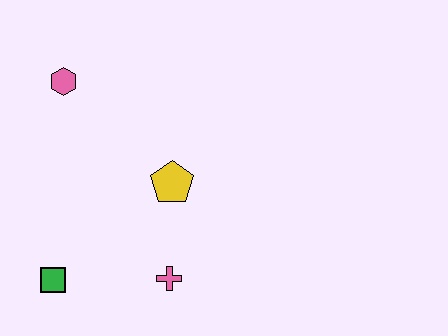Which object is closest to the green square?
The pink cross is closest to the green square.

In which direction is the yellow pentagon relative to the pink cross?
The yellow pentagon is above the pink cross.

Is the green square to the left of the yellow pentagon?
Yes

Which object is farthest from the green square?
The pink hexagon is farthest from the green square.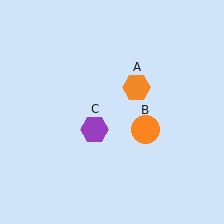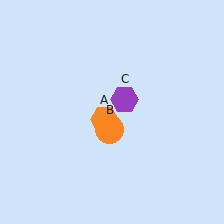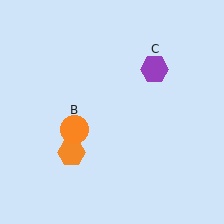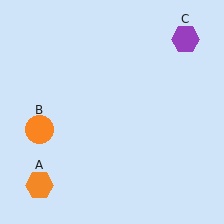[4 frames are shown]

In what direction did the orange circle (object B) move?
The orange circle (object B) moved left.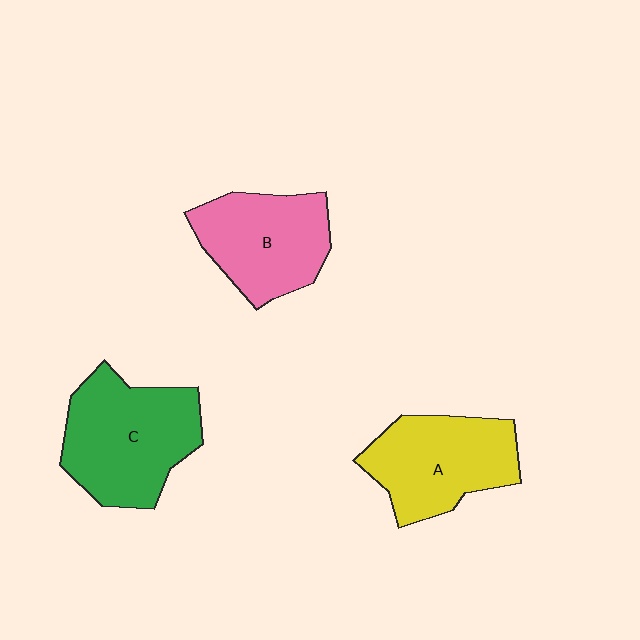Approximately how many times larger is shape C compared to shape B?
Approximately 1.2 times.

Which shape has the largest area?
Shape C (green).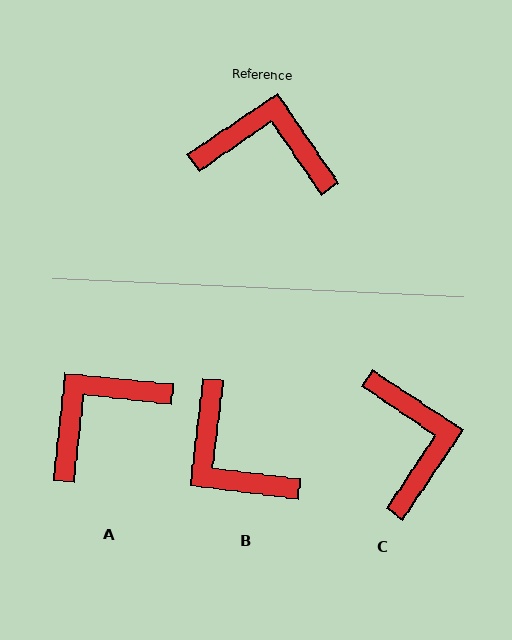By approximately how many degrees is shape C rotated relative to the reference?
Approximately 68 degrees clockwise.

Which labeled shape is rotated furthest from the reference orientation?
B, about 139 degrees away.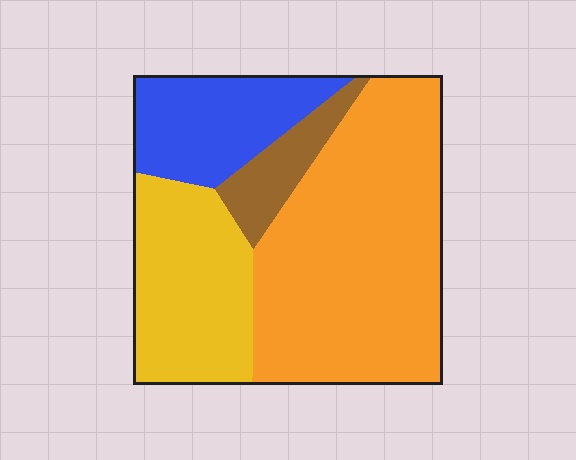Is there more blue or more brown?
Blue.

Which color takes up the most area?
Orange, at roughly 50%.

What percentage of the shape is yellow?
Yellow takes up about one quarter (1/4) of the shape.